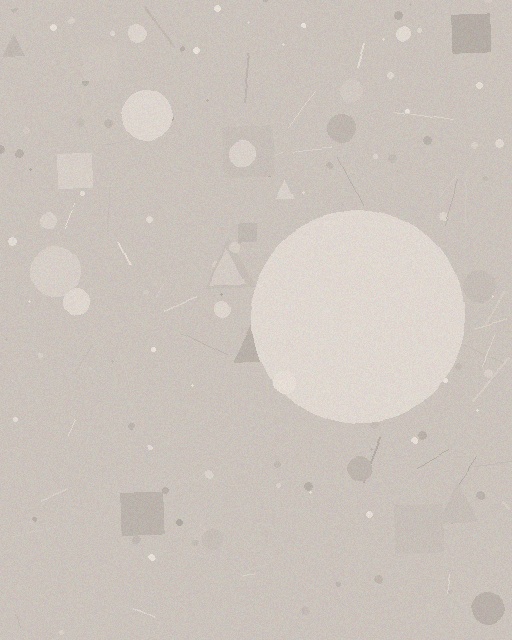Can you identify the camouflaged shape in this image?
The camouflaged shape is a circle.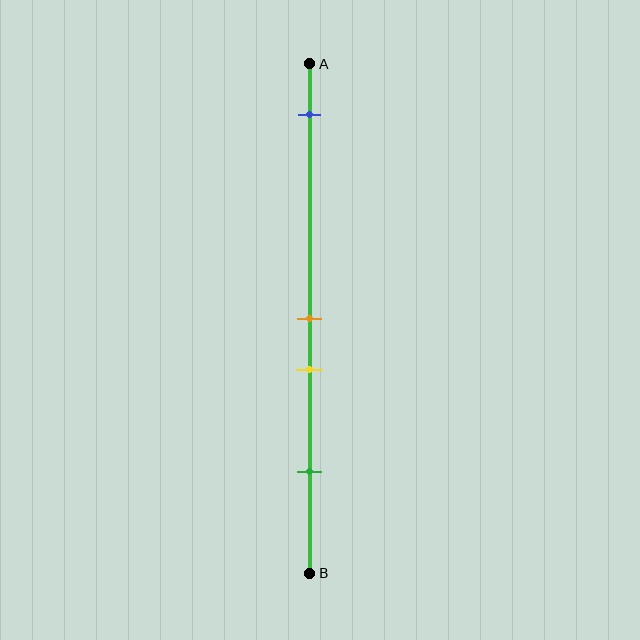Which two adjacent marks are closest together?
The orange and yellow marks are the closest adjacent pair.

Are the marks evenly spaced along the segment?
No, the marks are not evenly spaced.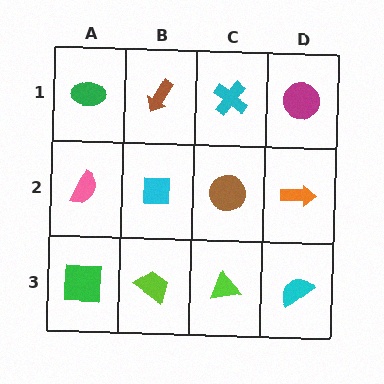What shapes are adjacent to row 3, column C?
A brown circle (row 2, column C), a lime trapezoid (row 3, column B), a cyan semicircle (row 3, column D).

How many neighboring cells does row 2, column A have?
3.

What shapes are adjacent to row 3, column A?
A pink semicircle (row 2, column A), a lime trapezoid (row 3, column B).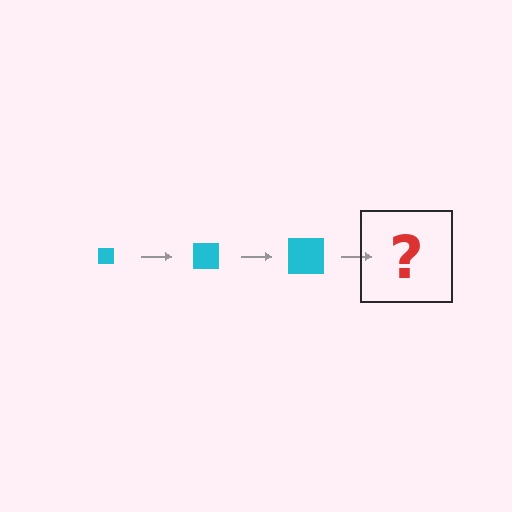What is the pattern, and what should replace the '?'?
The pattern is that the square gets progressively larger each step. The '?' should be a cyan square, larger than the previous one.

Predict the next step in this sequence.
The next step is a cyan square, larger than the previous one.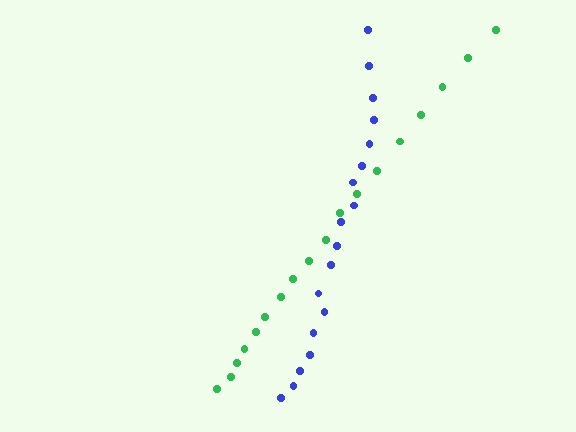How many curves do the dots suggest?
There are 2 distinct paths.